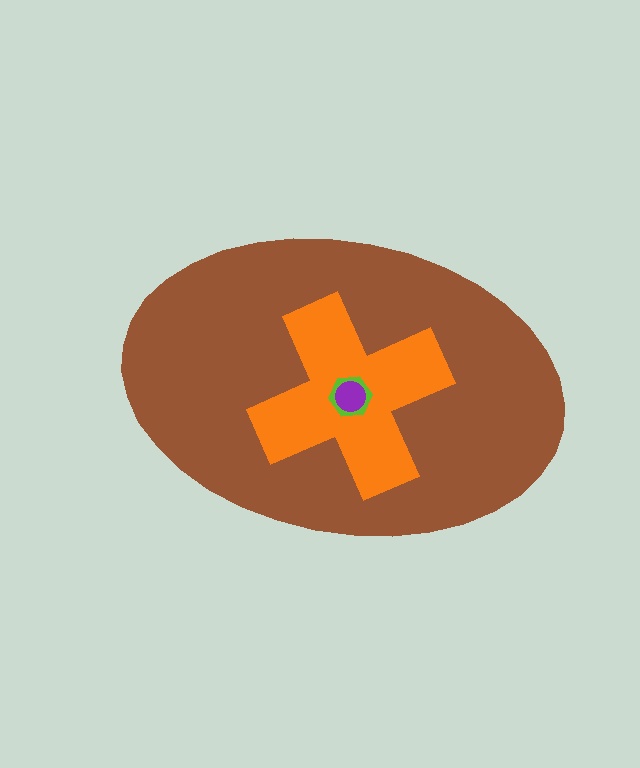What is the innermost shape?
The purple circle.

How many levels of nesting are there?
4.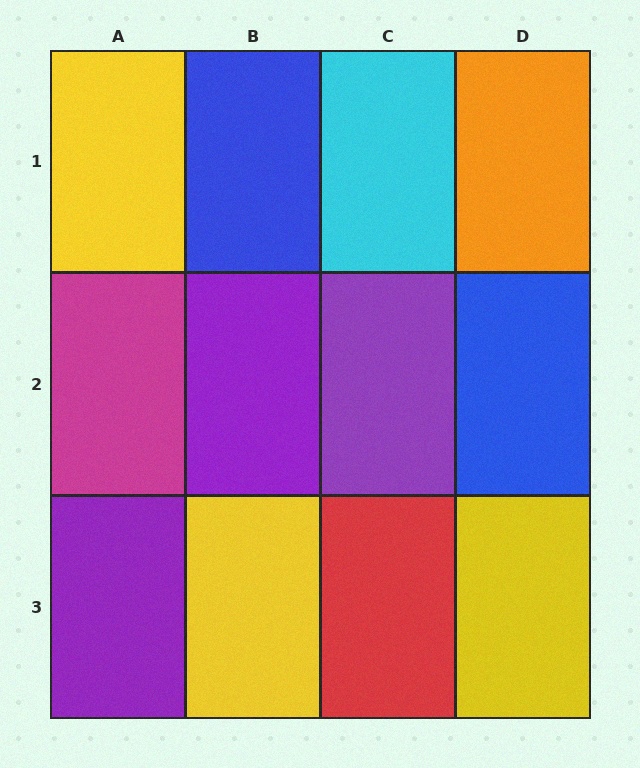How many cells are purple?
3 cells are purple.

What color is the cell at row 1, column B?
Blue.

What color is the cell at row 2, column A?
Magenta.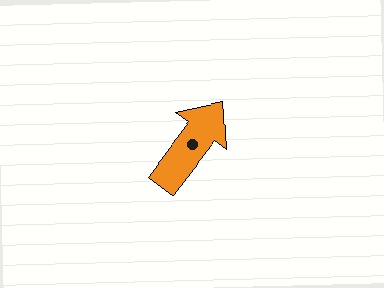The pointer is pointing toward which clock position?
Roughly 1 o'clock.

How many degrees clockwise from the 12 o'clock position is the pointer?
Approximately 37 degrees.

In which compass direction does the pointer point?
Northeast.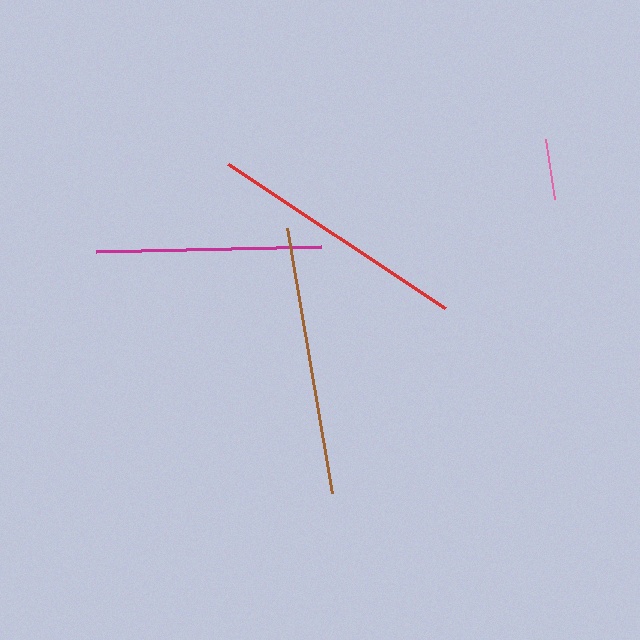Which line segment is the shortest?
The pink line is the shortest at approximately 61 pixels.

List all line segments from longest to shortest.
From longest to shortest: brown, red, magenta, pink.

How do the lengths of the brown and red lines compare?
The brown and red lines are approximately the same length.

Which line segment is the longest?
The brown line is the longest at approximately 269 pixels.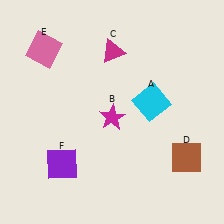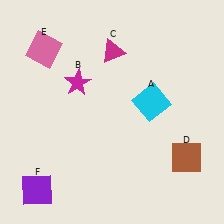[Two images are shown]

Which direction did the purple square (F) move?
The purple square (F) moved down.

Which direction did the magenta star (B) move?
The magenta star (B) moved up.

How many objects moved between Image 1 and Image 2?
2 objects moved between the two images.